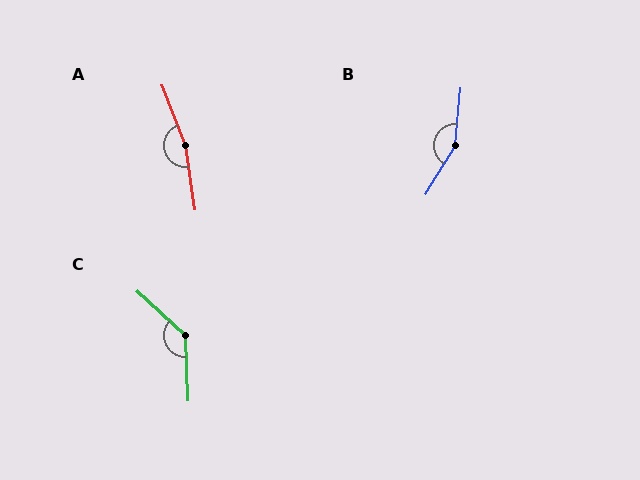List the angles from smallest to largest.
C (134°), B (154°), A (168°).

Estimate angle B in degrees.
Approximately 154 degrees.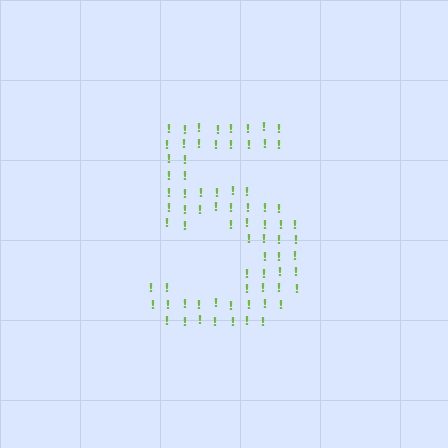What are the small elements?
The small elements are exclamation marks.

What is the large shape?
The large shape is the digit 5.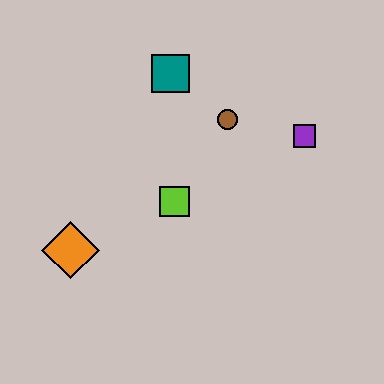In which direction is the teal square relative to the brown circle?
The teal square is to the left of the brown circle.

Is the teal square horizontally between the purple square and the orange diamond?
Yes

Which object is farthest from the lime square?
The purple square is farthest from the lime square.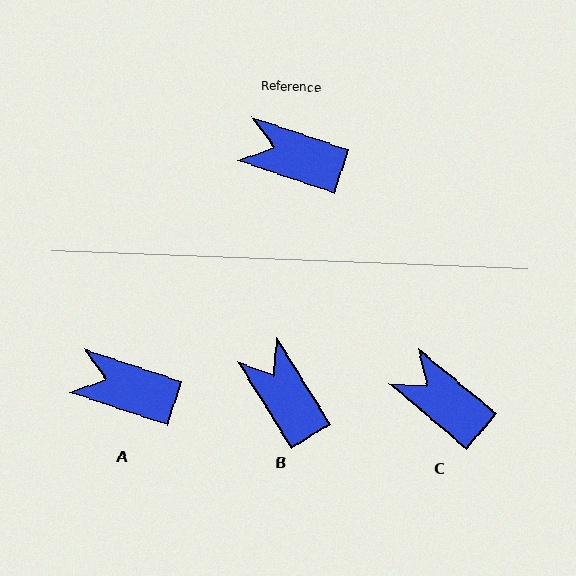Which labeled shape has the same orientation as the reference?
A.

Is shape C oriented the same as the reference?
No, it is off by about 22 degrees.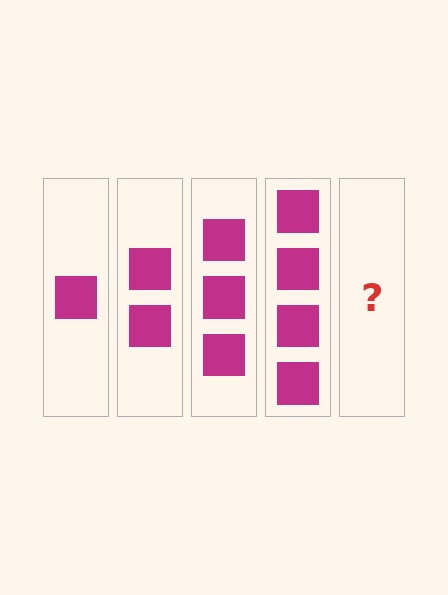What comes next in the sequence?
The next element should be 5 squares.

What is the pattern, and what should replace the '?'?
The pattern is that each step adds one more square. The '?' should be 5 squares.